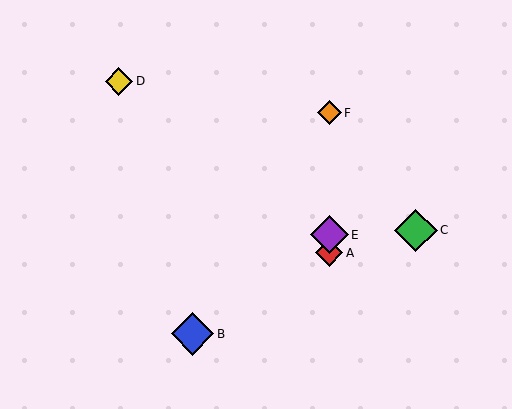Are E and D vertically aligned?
No, E is at x≈329 and D is at x≈119.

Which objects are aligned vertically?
Objects A, E, F are aligned vertically.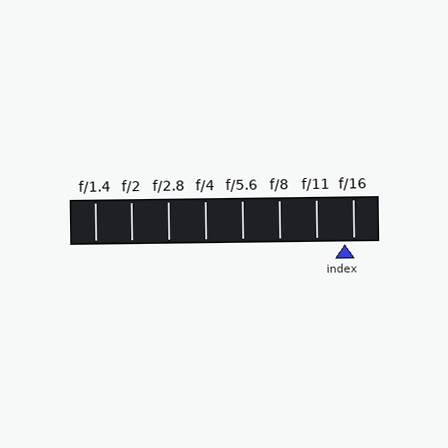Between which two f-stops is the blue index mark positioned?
The index mark is between f/11 and f/16.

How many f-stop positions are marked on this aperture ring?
There are 8 f-stop positions marked.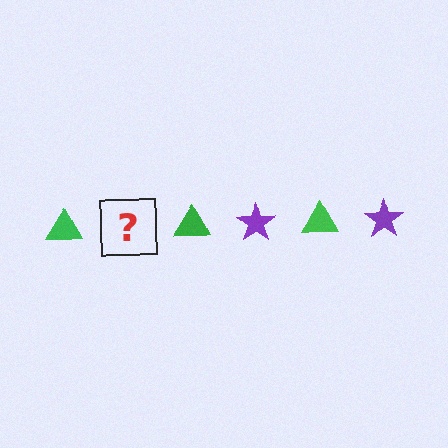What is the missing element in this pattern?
The missing element is a purple star.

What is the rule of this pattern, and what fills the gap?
The rule is that the pattern alternates between green triangle and purple star. The gap should be filled with a purple star.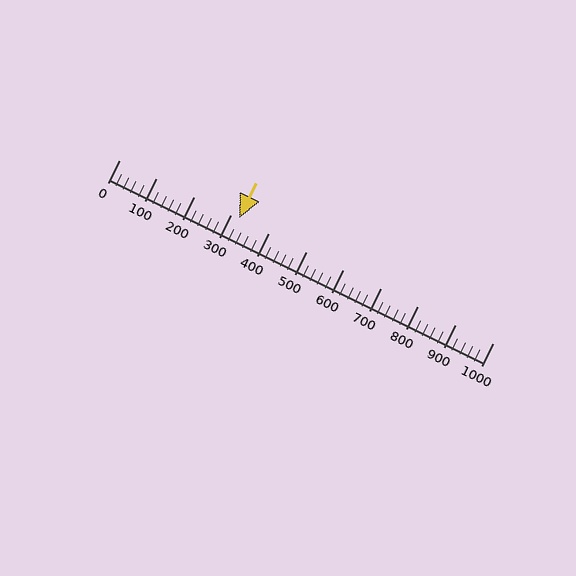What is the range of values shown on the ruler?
The ruler shows values from 0 to 1000.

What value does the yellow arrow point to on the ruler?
The yellow arrow points to approximately 320.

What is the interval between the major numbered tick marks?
The major tick marks are spaced 100 units apart.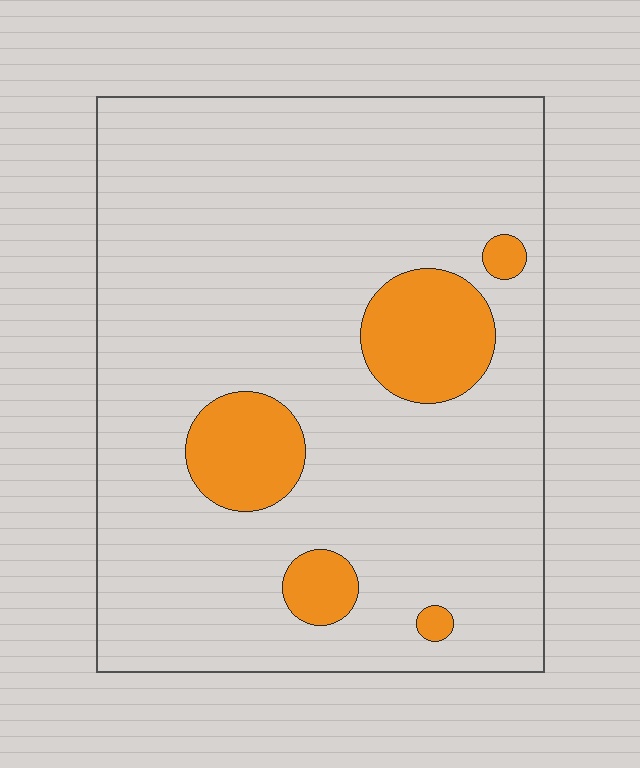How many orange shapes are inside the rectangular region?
5.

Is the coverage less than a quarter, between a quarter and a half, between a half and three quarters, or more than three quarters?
Less than a quarter.